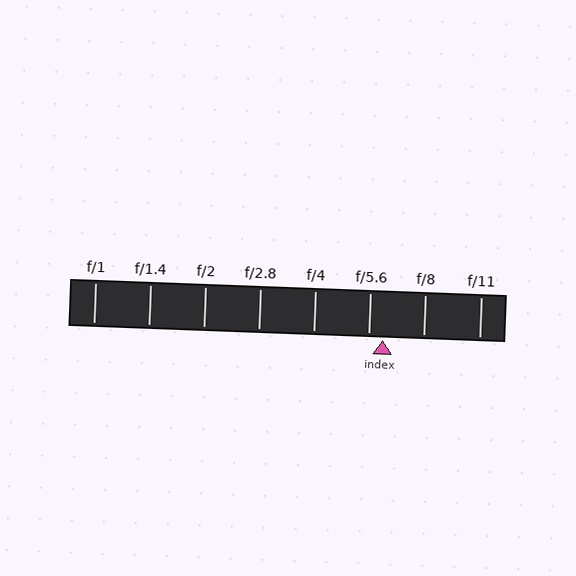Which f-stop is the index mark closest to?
The index mark is closest to f/5.6.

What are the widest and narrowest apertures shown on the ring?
The widest aperture shown is f/1 and the narrowest is f/11.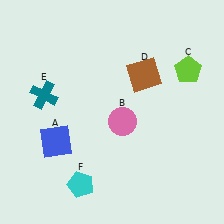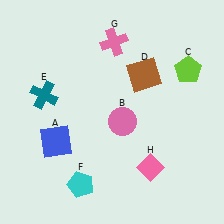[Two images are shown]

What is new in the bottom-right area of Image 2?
A pink diamond (H) was added in the bottom-right area of Image 2.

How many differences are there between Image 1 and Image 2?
There are 2 differences between the two images.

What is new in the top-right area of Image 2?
A pink cross (G) was added in the top-right area of Image 2.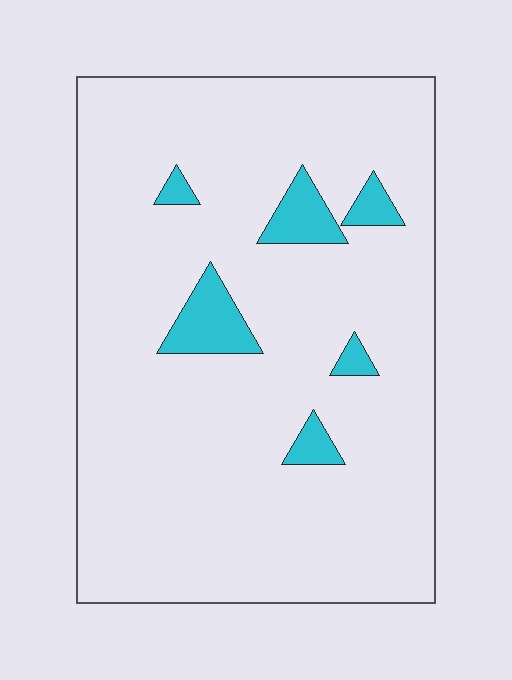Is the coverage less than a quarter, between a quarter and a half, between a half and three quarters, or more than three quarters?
Less than a quarter.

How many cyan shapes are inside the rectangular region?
6.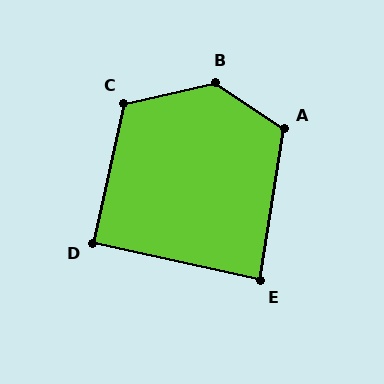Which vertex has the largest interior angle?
B, at approximately 133 degrees.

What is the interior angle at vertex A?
Approximately 115 degrees (obtuse).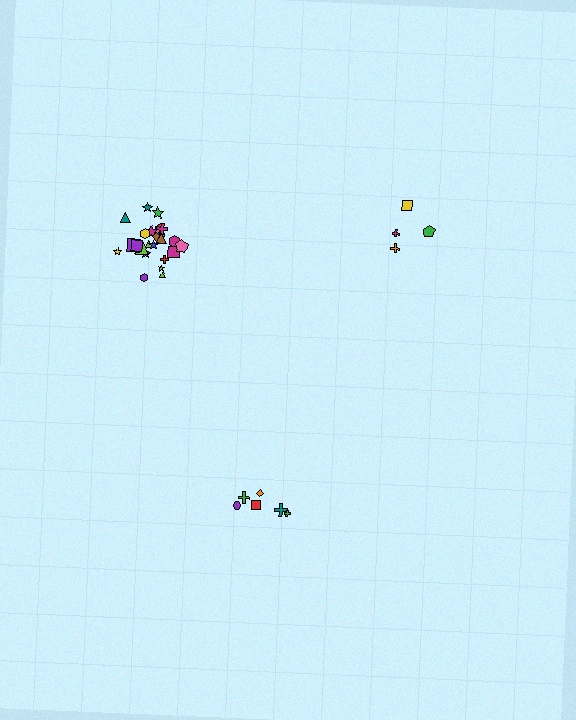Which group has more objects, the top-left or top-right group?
The top-left group.